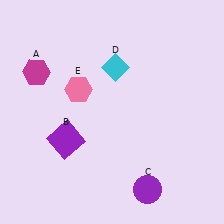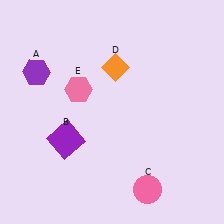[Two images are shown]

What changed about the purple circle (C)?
In Image 1, C is purple. In Image 2, it changed to pink.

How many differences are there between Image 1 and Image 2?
There are 3 differences between the two images.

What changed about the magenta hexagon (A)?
In Image 1, A is magenta. In Image 2, it changed to purple.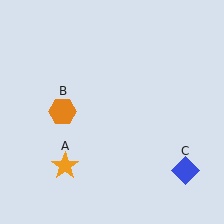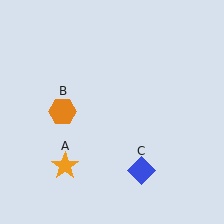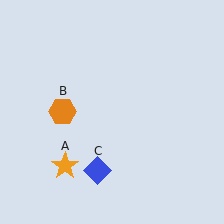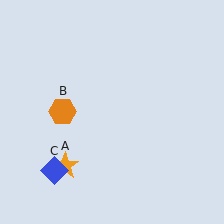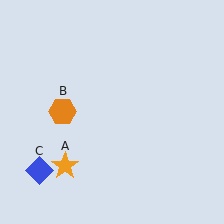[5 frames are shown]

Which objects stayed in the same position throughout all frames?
Orange star (object A) and orange hexagon (object B) remained stationary.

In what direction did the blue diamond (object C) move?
The blue diamond (object C) moved left.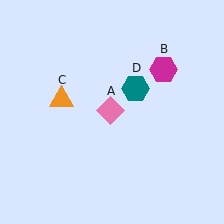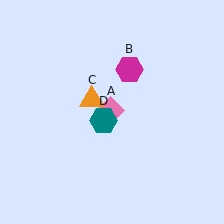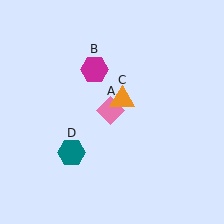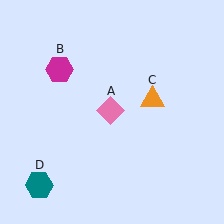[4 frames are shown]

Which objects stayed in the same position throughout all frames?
Pink diamond (object A) remained stationary.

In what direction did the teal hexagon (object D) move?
The teal hexagon (object D) moved down and to the left.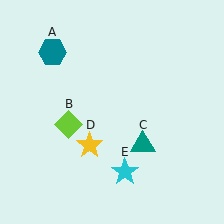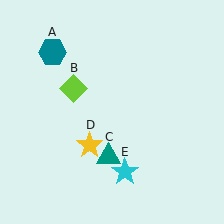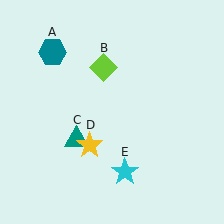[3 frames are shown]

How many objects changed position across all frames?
2 objects changed position: lime diamond (object B), teal triangle (object C).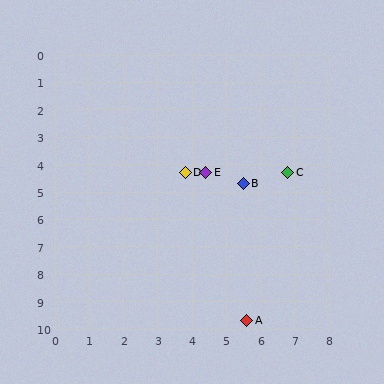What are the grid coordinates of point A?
Point A is at approximately (5.6, 9.7).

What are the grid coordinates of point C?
Point C is at approximately (6.8, 4.3).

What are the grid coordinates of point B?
Point B is at approximately (5.5, 4.7).